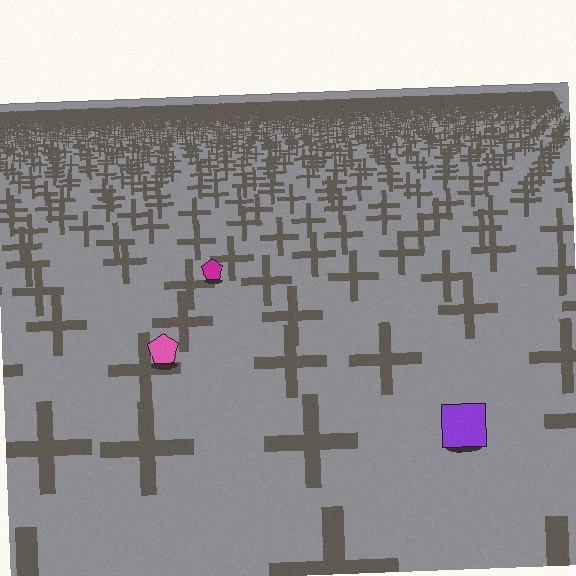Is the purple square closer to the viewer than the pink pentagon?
Yes. The purple square is closer — you can tell from the texture gradient: the ground texture is coarser near it.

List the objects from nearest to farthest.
From nearest to farthest: the purple square, the pink pentagon, the magenta pentagon.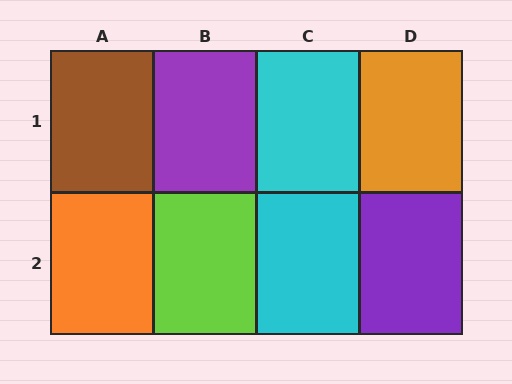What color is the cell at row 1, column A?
Brown.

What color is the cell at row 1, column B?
Purple.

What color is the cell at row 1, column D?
Orange.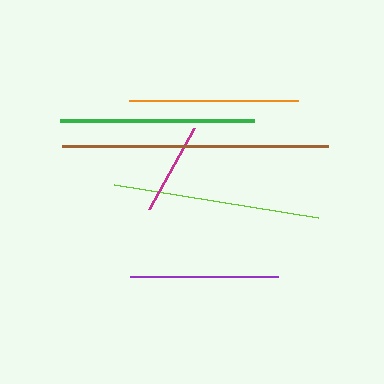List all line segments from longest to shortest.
From longest to shortest: brown, lime, green, orange, purple, magenta.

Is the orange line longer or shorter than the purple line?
The orange line is longer than the purple line.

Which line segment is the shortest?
The magenta line is the shortest at approximately 93 pixels.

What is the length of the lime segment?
The lime segment is approximately 207 pixels long.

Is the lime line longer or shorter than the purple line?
The lime line is longer than the purple line.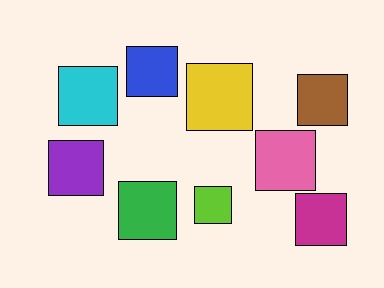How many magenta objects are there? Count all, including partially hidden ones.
There is 1 magenta object.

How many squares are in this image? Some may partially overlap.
There are 9 squares.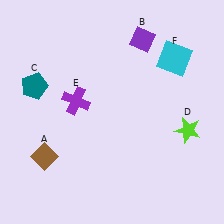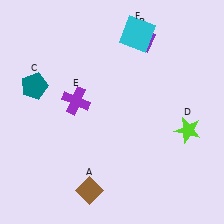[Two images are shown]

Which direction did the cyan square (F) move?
The cyan square (F) moved left.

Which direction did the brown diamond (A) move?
The brown diamond (A) moved right.